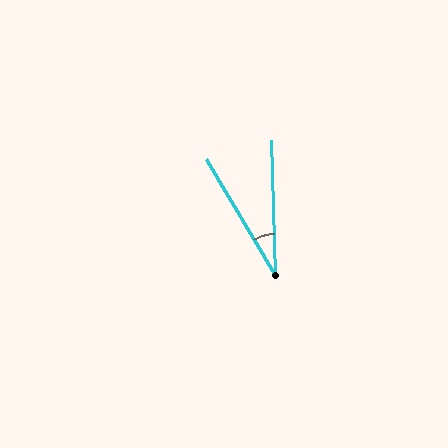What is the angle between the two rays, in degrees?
Approximately 29 degrees.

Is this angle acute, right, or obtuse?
It is acute.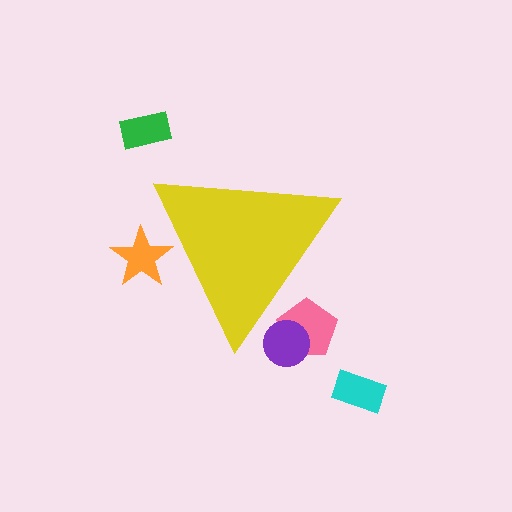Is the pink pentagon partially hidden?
Yes, the pink pentagon is partially hidden behind the yellow triangle.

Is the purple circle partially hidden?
Yes, the purple circle is partially hidden behind the yellow triangle.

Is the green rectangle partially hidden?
No, the green rectangle is fully visible.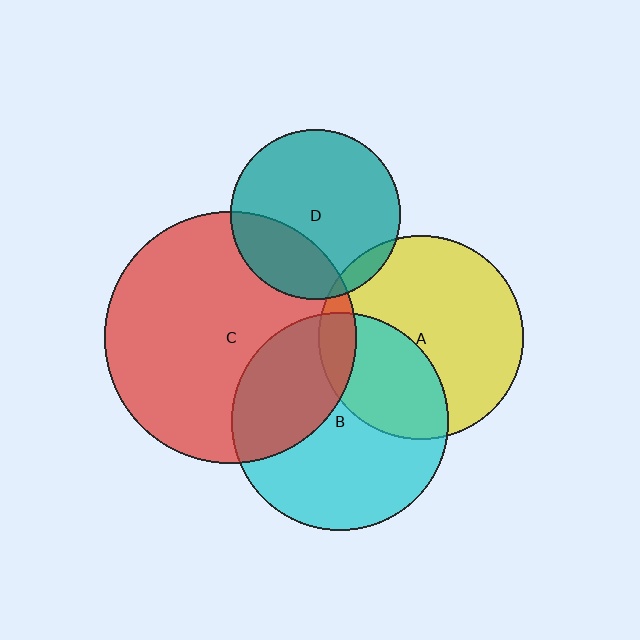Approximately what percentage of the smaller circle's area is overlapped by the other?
Approximately 5%.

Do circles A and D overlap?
Yes.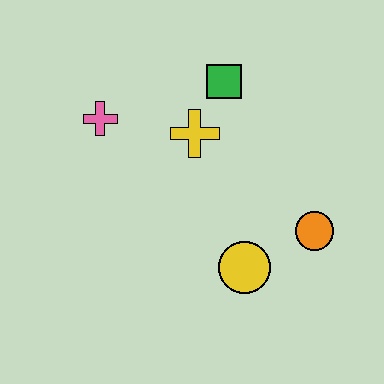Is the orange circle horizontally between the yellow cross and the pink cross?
No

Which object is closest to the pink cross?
The yellow cross is closest to the pink cross.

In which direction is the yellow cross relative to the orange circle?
The yellow cross is to the left of the orange circle.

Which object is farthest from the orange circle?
The pink cross is farthest from the orange circle.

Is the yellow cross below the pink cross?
Yes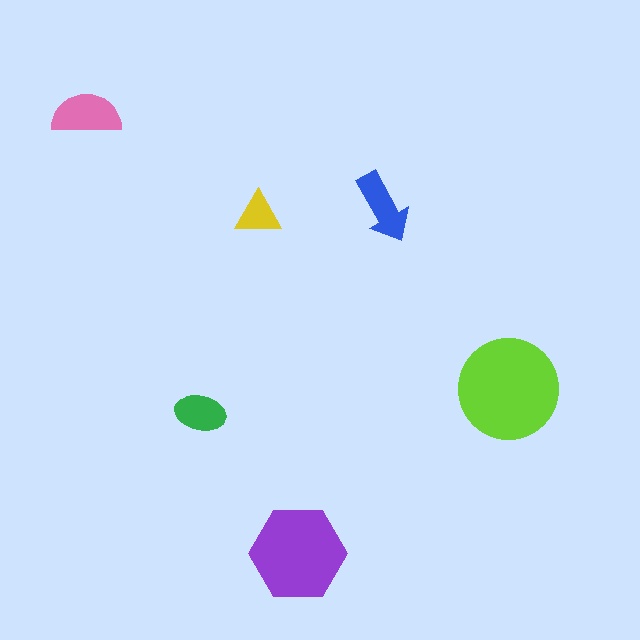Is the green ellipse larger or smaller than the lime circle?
Smaller.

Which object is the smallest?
The yellow triangle.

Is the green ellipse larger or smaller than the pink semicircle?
Smaller.